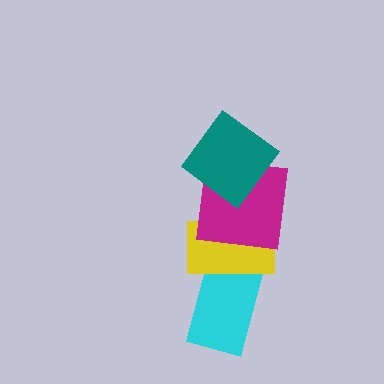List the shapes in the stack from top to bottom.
From top to bottom: the teal diamond, the magenta square, the yellow rectangle, the cyan rectangle.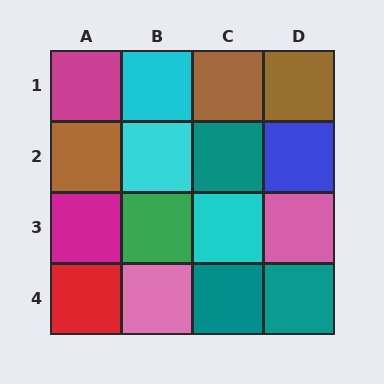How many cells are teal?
3 cells are teal.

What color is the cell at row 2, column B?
Cyan.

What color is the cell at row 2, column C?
Teal.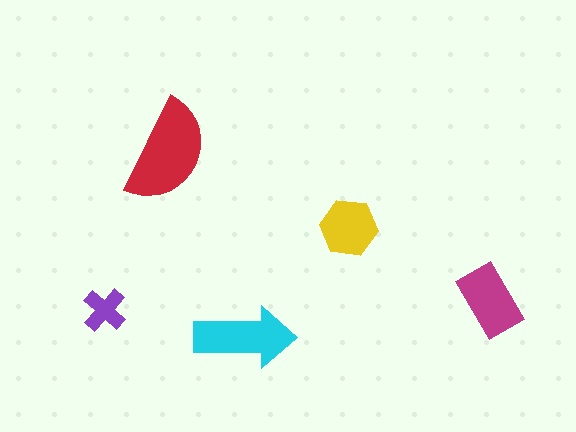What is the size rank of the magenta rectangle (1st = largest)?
3rd.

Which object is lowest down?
The cyan arrow is bottommost.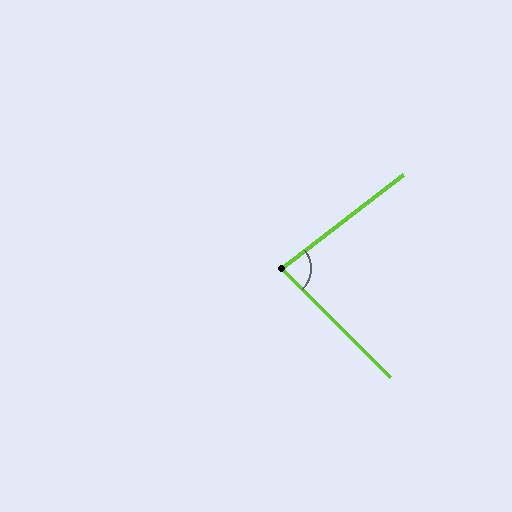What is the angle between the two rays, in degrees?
Approximately 83 degrees.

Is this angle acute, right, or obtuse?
It is acute.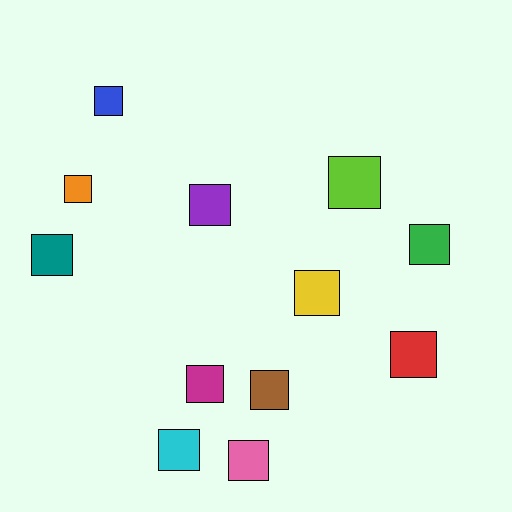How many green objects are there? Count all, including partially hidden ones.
There is 1 green object.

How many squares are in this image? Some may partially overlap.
There are 12 squares.